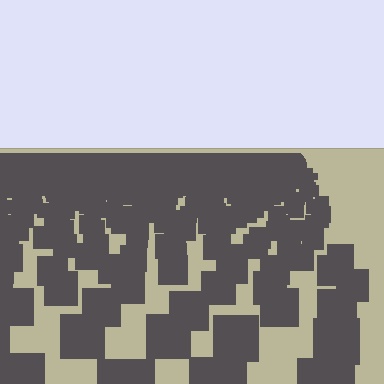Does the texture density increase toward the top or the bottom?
Density increases toward the top.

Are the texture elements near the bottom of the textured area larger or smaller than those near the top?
Larger. Near the bottom, elements are closer to the viewer and appear at a bigger on-screen size.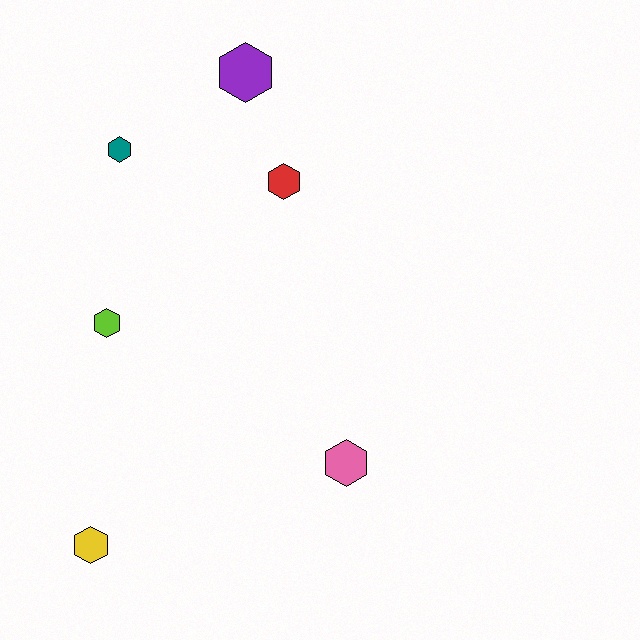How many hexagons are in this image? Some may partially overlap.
There are 6 hexagons.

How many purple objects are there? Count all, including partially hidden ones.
There is 1 purple object.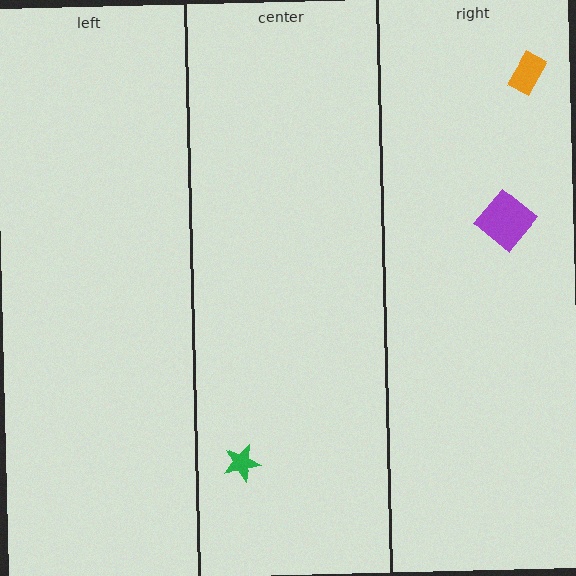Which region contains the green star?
The center region.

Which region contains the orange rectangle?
The right region.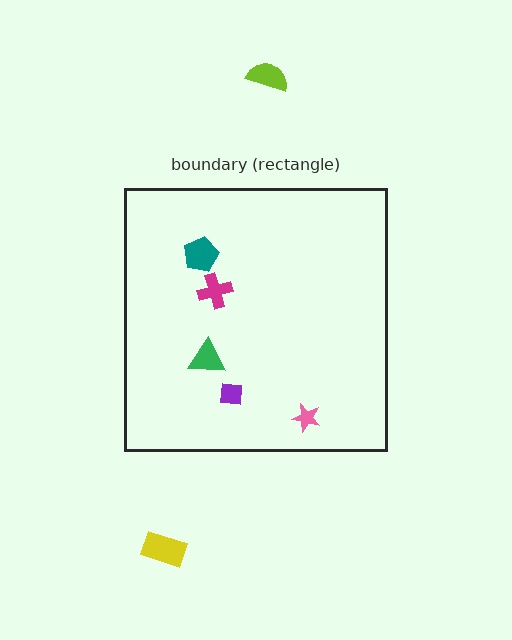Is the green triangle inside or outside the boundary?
Inside.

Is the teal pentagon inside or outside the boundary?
Inside.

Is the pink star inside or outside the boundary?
Inside.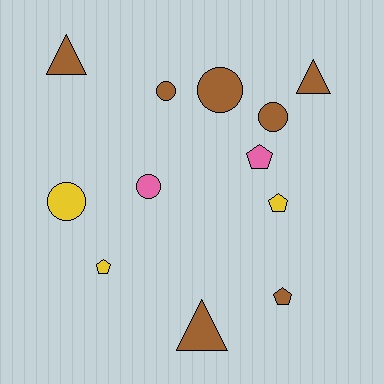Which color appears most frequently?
Brown, with 7 objects.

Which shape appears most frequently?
Circle, with 5 objects.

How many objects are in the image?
There are 12 objects.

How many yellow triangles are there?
There are no yellow triangles.